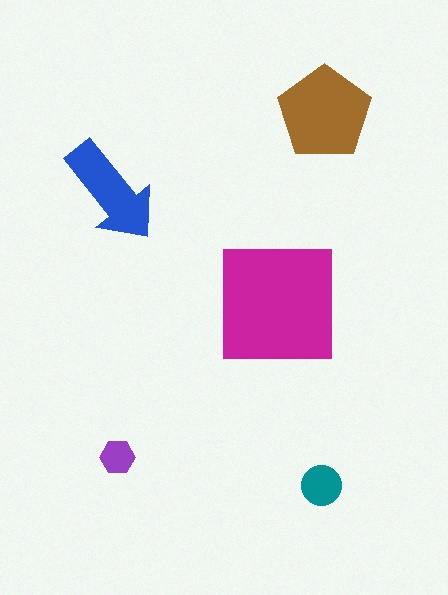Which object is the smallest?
The purple hexagon.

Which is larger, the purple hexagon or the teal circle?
The teal circle.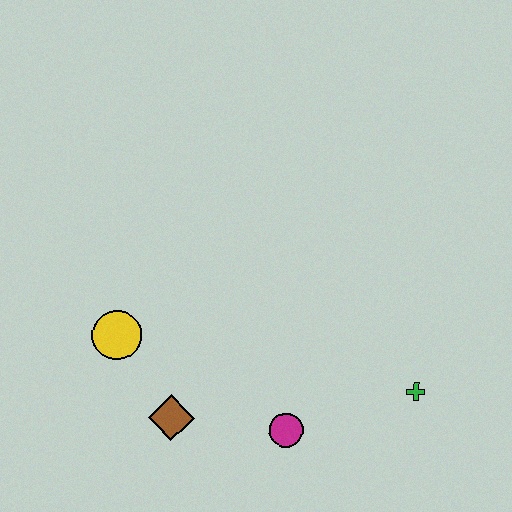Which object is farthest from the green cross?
The yellow circle is farthest from the green cross.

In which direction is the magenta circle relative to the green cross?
The magenta circle is to the left of the green cross.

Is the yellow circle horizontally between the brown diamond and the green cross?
No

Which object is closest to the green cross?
The magenta circle is closest to the green cross.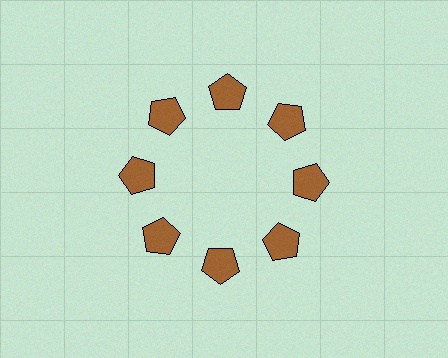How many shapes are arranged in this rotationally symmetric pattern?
There are 8 shapes, arranged in 8 groups of 1.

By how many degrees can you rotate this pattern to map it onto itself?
The pattern maps onto itself every 45 degrees of rotation.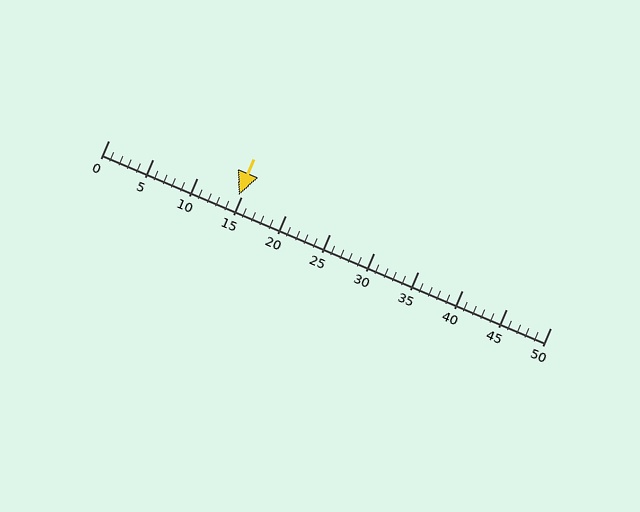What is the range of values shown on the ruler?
The ruler shows values from 0 to 50.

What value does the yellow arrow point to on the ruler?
The yellow arrow points to approximately 15.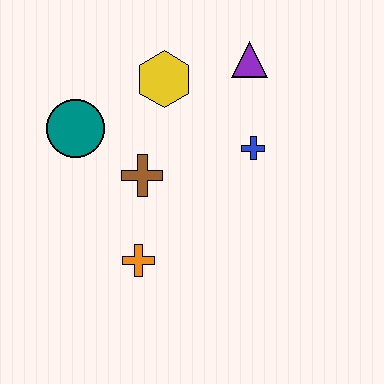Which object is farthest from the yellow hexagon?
The orange cross is farthest from the yellow hexagon.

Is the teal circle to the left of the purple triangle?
Yes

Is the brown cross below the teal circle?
Yes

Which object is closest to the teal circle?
The brown cross is closest to the teal circle.